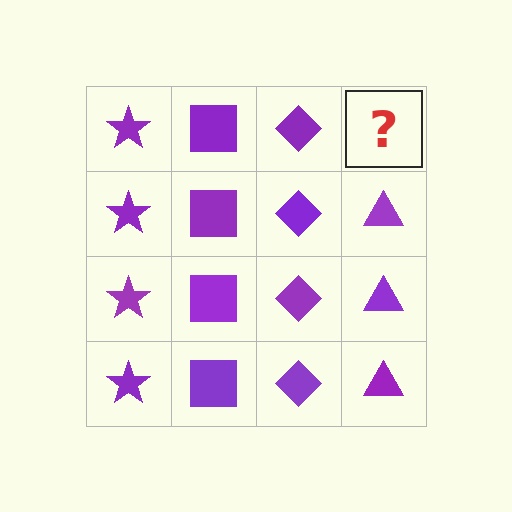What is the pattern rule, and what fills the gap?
The rule is that each column has a consistent shape. The gap should be filled with a purple triangle.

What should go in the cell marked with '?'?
The missing cell should contain a purple triangle.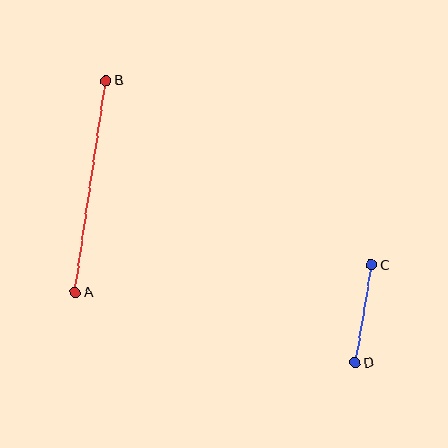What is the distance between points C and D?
The distance is approximately 99 pixels.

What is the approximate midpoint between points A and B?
The midpoint is at approximately (91, 186) pixels.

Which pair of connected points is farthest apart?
Points A and B are farthest apart.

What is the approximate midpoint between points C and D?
The midpoint is at approximately (363, 314) pixels.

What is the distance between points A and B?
The distance is approximately 214 pixels.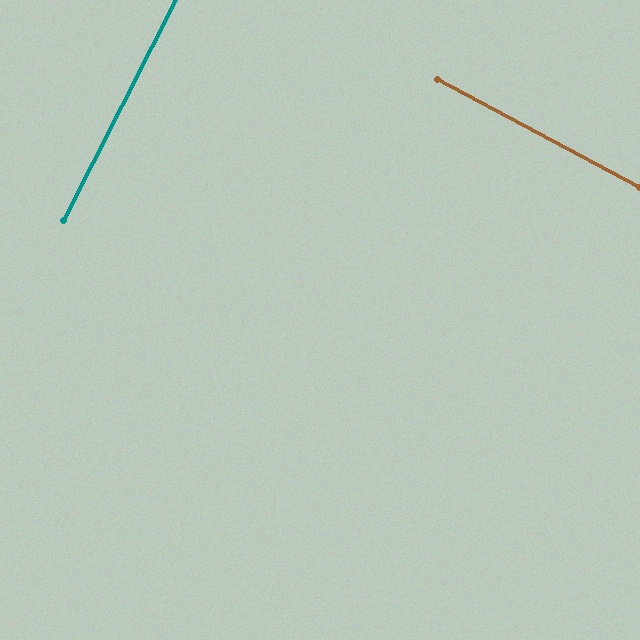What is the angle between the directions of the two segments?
Approximately 89 degrees.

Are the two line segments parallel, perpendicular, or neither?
Perpendicular — they meet at approximately 89°.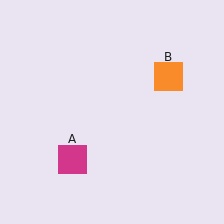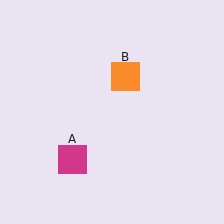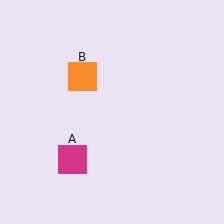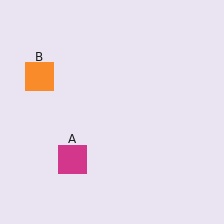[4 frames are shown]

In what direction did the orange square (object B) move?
The orange square (object B) moved left.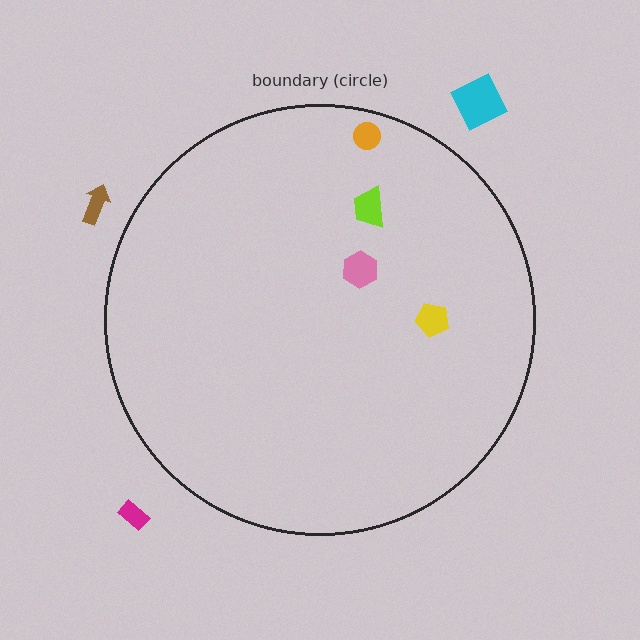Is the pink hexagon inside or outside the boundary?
Inside.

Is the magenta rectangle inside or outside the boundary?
Outside.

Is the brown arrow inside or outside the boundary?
Outside.